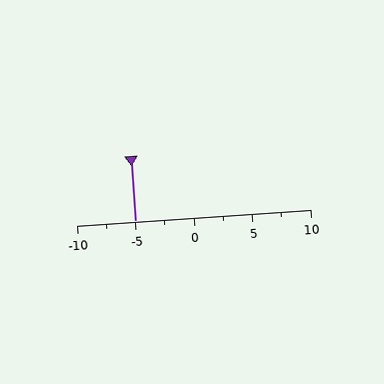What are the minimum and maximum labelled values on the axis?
The axis runs from -10 to 10.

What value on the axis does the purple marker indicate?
The marker indicates approximately -5.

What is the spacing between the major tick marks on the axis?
The major ticks are spaced 5 apart.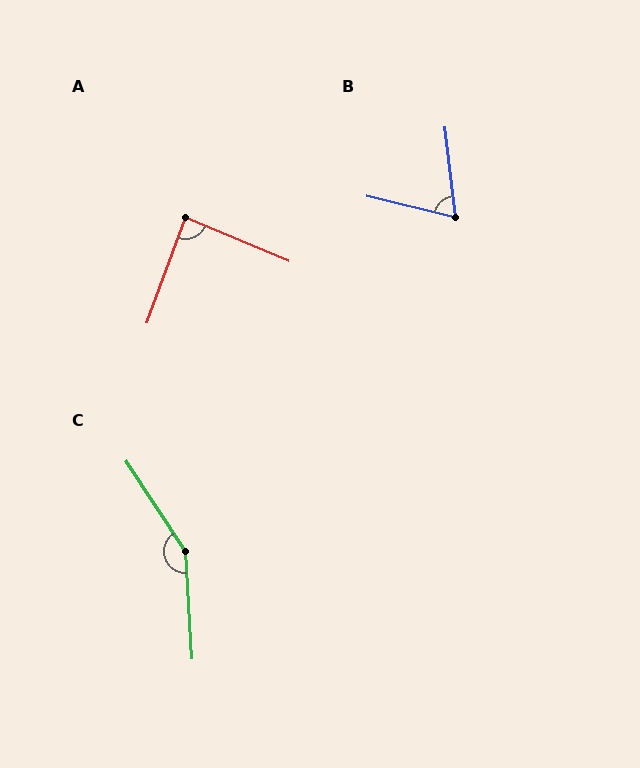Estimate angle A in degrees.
Approximately 87 degrees.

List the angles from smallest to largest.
B (70°), A (87°), C (150°).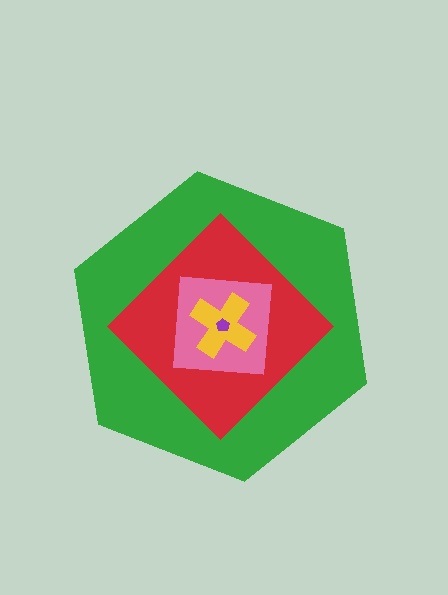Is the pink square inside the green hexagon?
Yes.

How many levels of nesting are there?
5.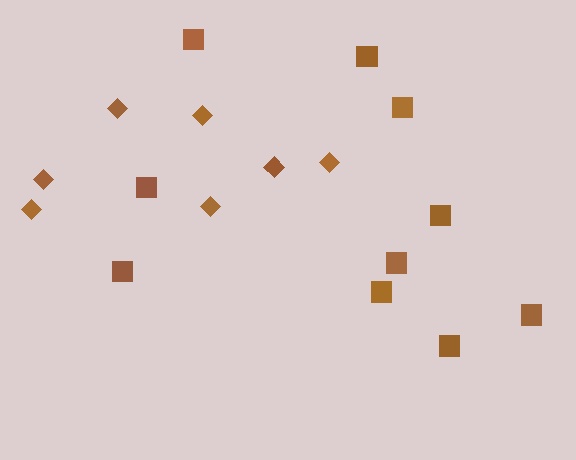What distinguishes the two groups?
There are 2 groups: one group of squares (10) and one group of diamonds (7).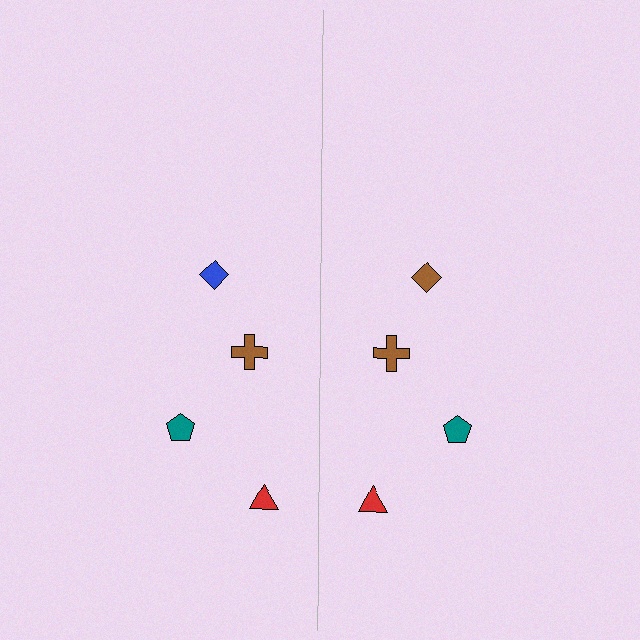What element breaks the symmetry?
The brown diamond on the right side breaks the symmetry — its mirror counterpart is blue.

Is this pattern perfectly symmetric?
No, the pattern is not perfectly symmetric. The brown diamond on the right side breaks the symmetry — its mirror counterpart is blue.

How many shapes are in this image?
There are 8 shapes in this image.